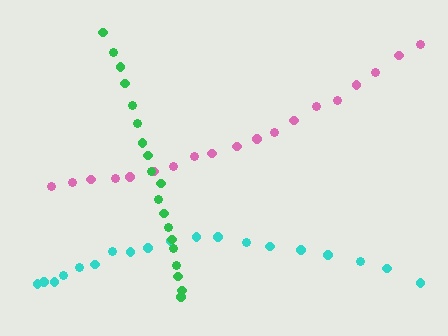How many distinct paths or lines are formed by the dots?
There are 3 distinct paths.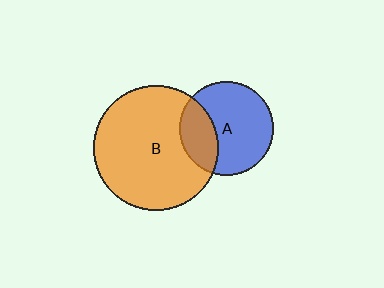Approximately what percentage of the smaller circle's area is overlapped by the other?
Approximately 30%.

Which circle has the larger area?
Circle B (orange).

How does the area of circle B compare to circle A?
Approximately 1.8 times.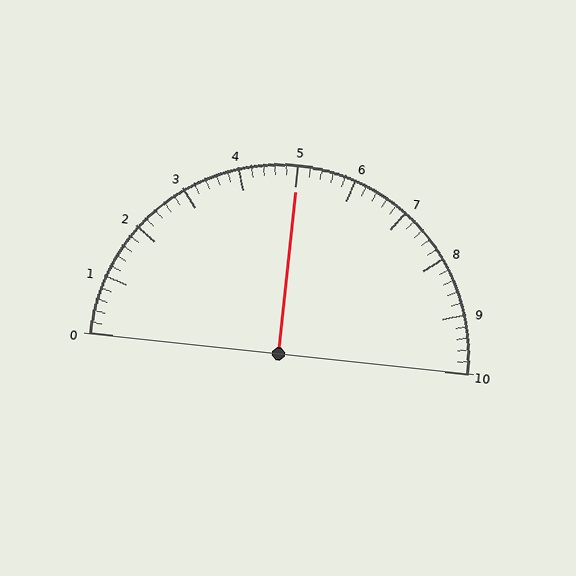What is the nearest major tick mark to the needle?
The nearest major tick mark is 5.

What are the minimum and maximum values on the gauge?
The gauge ranges from 0 to 10.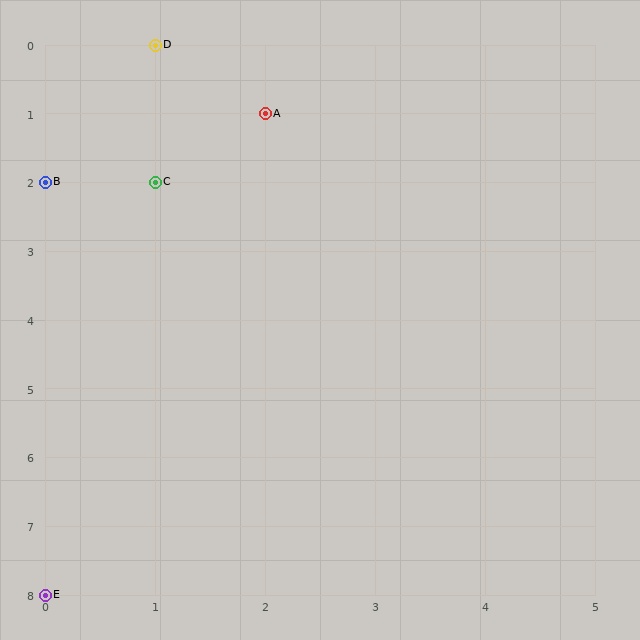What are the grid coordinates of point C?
Point C is at grid coordinates (1, 2).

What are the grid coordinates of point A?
Point A is at grid coordinates (2, 1).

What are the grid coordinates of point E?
Point E is at grid coordinates (0, 8).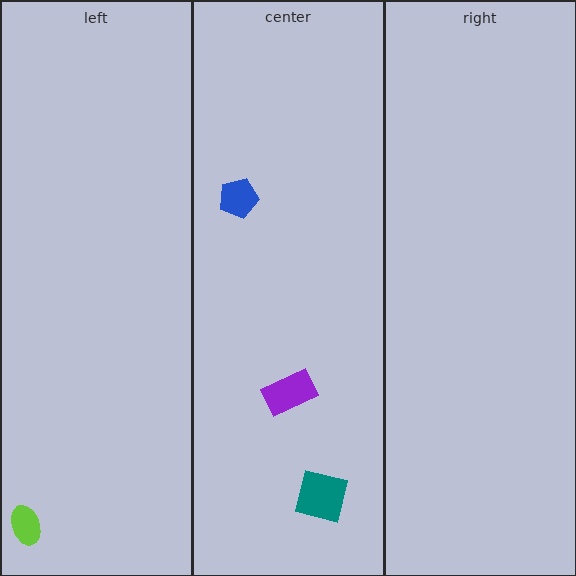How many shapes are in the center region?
3.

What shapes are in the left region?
The lime ellipse.